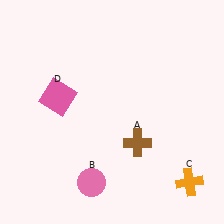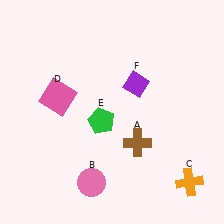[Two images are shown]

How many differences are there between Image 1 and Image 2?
There are 2 differences between the two images.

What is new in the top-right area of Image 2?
A purple diamond (F) was added in the top-right area of Image 2.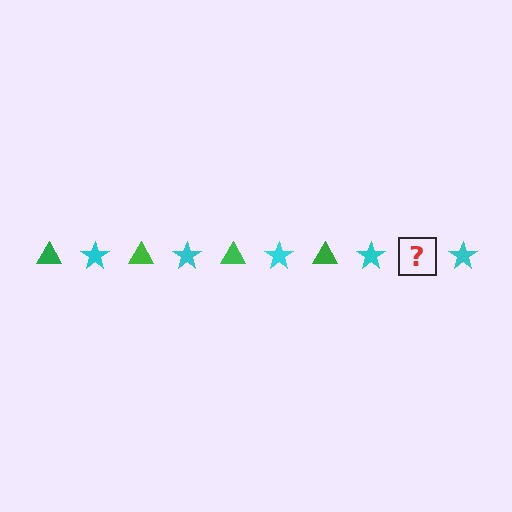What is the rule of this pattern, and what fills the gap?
The rule is that the pattern alternates between green triangle and cyan star. The gap should be filled with a green triangle.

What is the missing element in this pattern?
The missing element is a green triangle.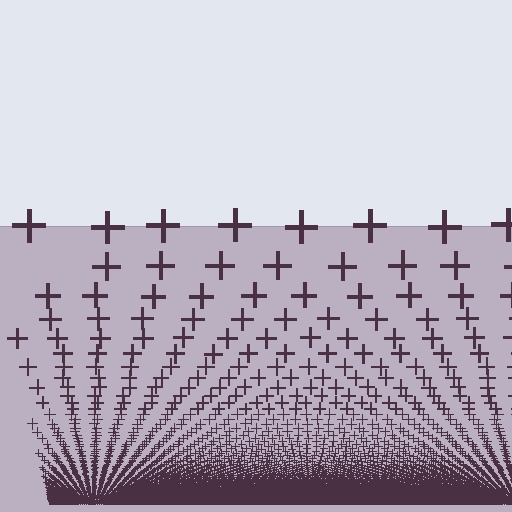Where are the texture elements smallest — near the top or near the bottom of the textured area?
Near the bottom.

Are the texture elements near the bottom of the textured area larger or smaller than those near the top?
Smaller. The gradient is inverted — elements near the bottom are smaller and denser.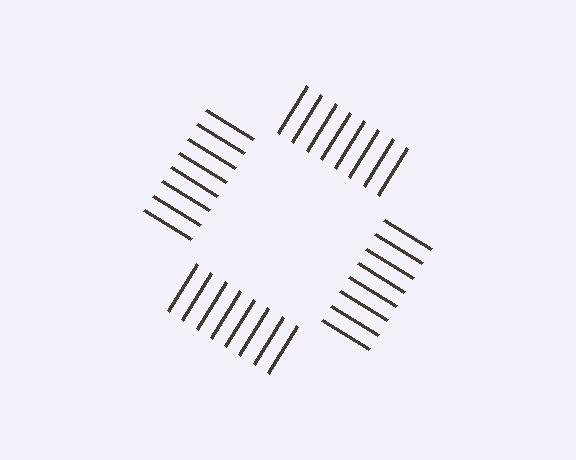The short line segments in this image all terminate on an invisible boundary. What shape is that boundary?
An illusory square — the line segments terminate on its edges but no continuous stroke is drawn.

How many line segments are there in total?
32 — 8 along each of the 4 edges.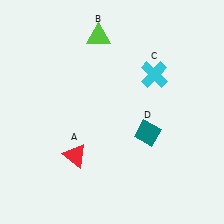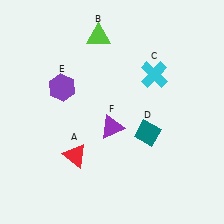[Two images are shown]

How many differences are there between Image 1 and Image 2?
There are 2 differences between the two images.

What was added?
A purple hexagon (E), a purple triangle (F) were added in Image 2.